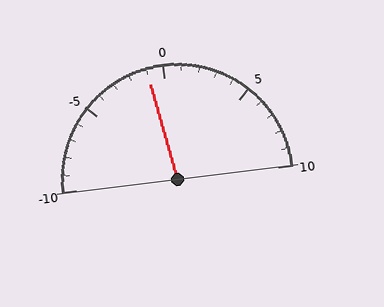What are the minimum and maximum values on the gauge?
The gauge ranges from -10 to 10.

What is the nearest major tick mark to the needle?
The nearest major tick mark is 0.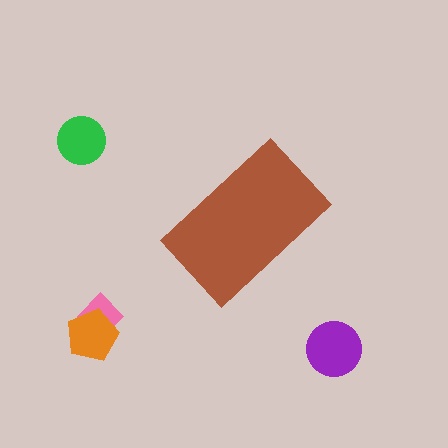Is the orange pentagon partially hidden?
No, the orange pentagon is fully visible.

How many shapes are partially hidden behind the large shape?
0 shapes are partially hidden.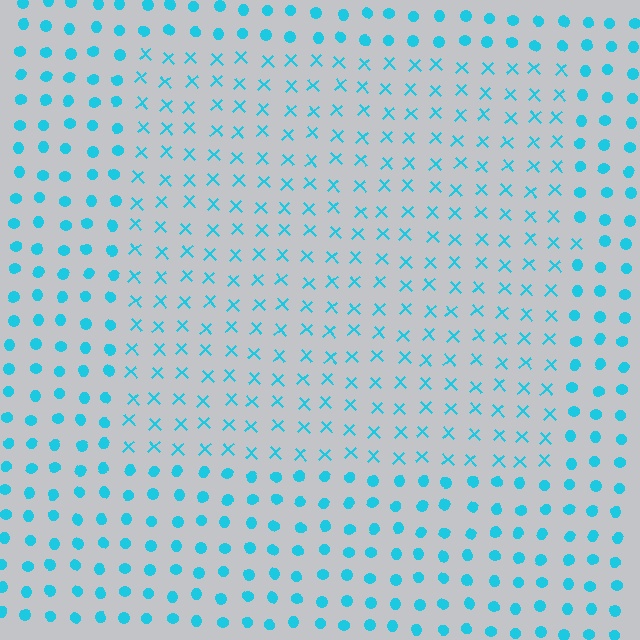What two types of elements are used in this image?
The image uses X marks inside the rectangle region and circles outside it.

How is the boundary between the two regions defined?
The boundary is defined by a change in element shape: X marks inside vs. circles outside. All elements share the same color and spacing.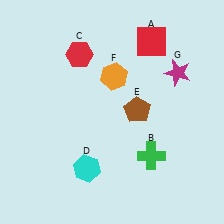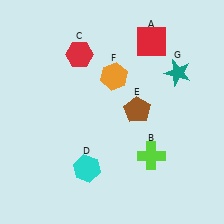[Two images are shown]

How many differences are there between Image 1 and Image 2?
There are 2 differences between the two images.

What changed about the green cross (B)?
In Image 1, B is green. In Image 2, it changed to lime.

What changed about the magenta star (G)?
In Image 1, G is magenta. In Image 2, it changed to teal.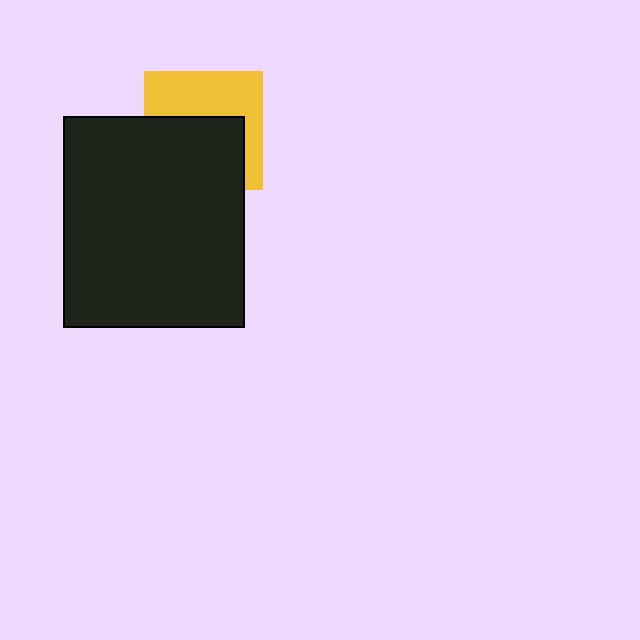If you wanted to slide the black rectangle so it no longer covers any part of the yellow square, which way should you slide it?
Slide it down — that is the most direct way to separate the two shapes.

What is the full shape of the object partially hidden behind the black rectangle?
The partially hidden object is a yellow square.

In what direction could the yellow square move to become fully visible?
The yellow square could move up. That would shift it out from behind the black rectangle entirely.